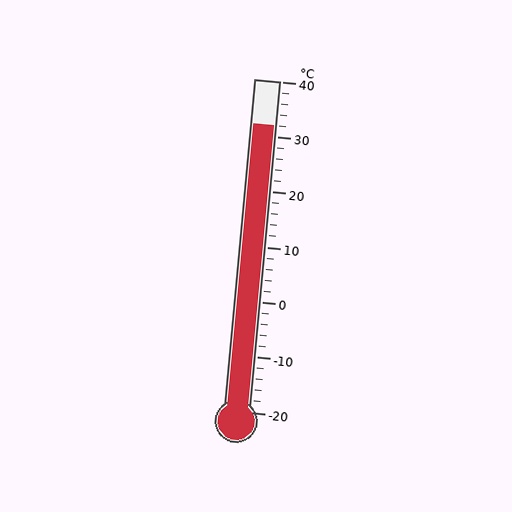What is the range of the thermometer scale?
The thermometer scale ranges from -20°C to 40°C.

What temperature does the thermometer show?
The thermometer shows approximately 32°C.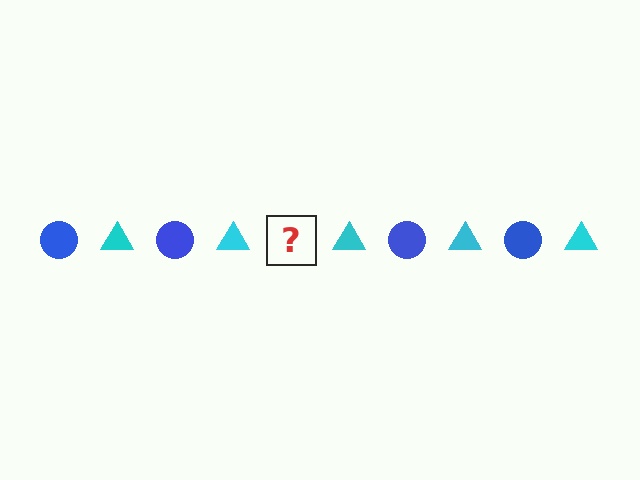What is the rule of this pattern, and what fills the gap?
The rule is that the pattern alternates between blue circle and cyan triangle. The gap should be filled with a blue circle.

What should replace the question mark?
The question mark should be replaced with a blue circle.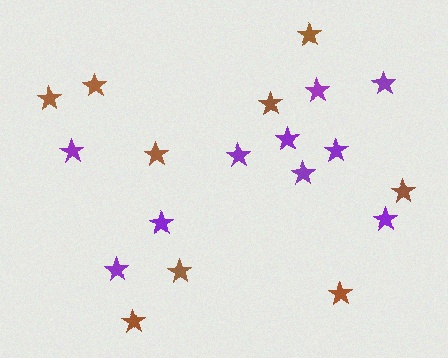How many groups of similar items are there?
There are 2 groups: one group of brown stars (9) and one group of purple stars (10).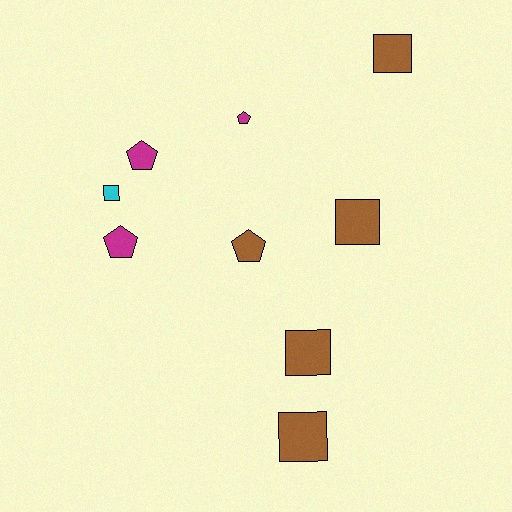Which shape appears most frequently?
Square, with 5 objects.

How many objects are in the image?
There are 9 objects.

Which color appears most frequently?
Brown, with 5 objects.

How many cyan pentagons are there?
There are no cyan pentagons.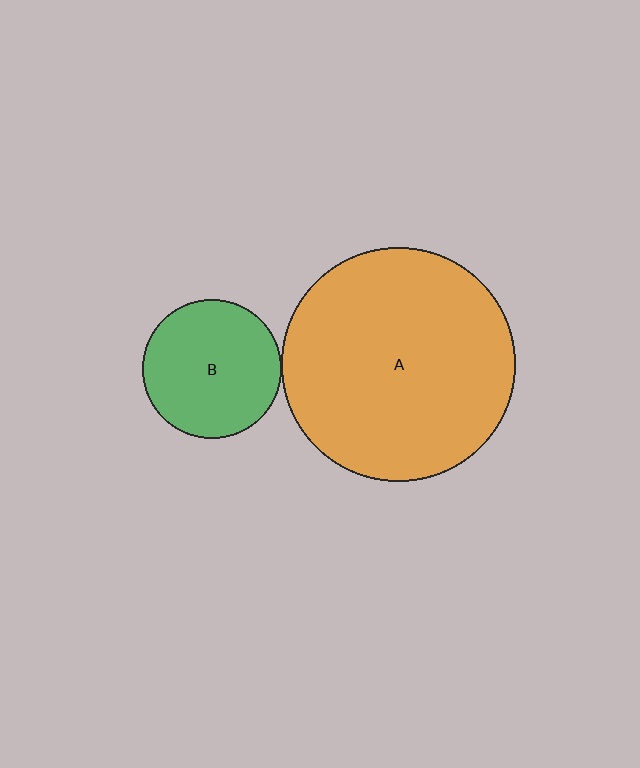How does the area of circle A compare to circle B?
Approximately 2.8 times.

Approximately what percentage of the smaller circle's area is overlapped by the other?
Approximately 5%.